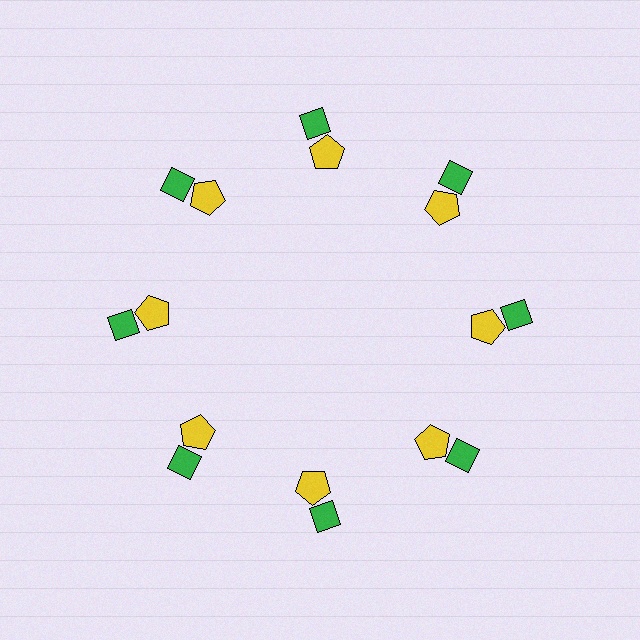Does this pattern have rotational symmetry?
Yes, this pattern has 8-fold rotational symmetry. It looks the same after rotating 45 degrees around the center.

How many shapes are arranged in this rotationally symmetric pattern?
There are 16 shapes, arranged in 8 groups of 2.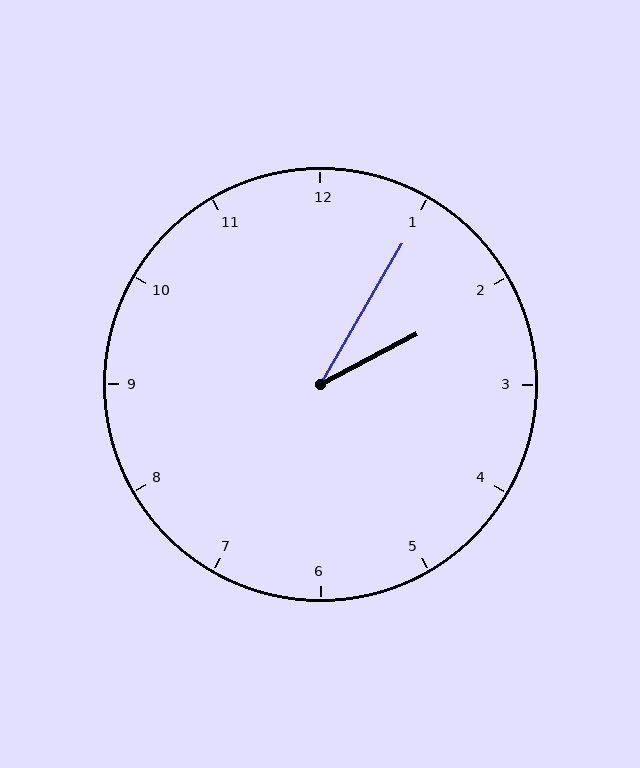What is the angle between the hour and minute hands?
Approximately 32 degrees.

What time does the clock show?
2:05.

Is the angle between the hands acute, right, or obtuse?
It is acute.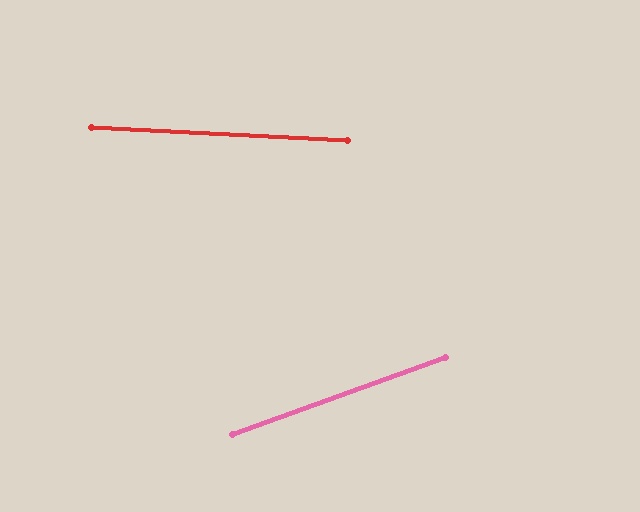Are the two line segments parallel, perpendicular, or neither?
Neither parallel nor perpendicular — they differ by about 23°.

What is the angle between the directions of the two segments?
Approximately 23 degrees.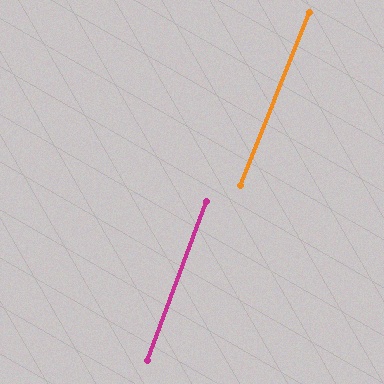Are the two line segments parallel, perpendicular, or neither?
Parallel — their directions differ by only 1.2°.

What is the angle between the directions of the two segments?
Approximately 1 degree.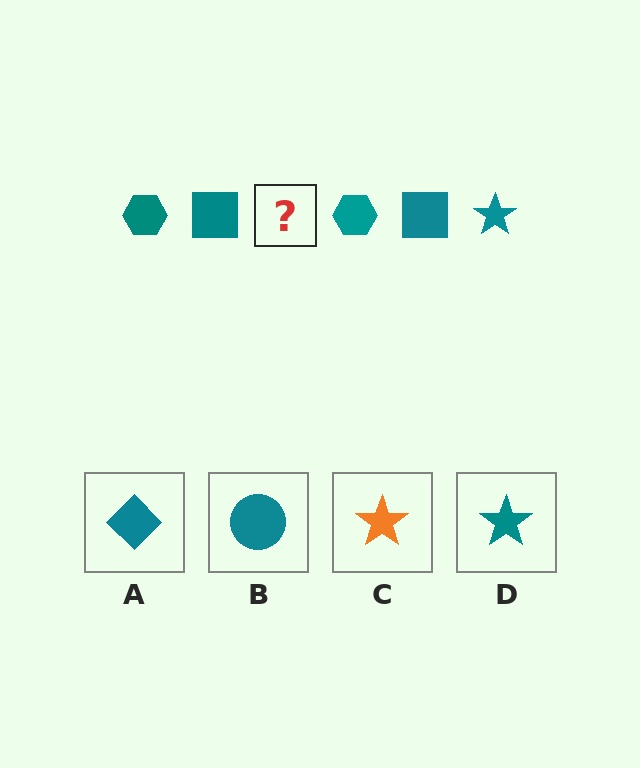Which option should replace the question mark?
Option D.